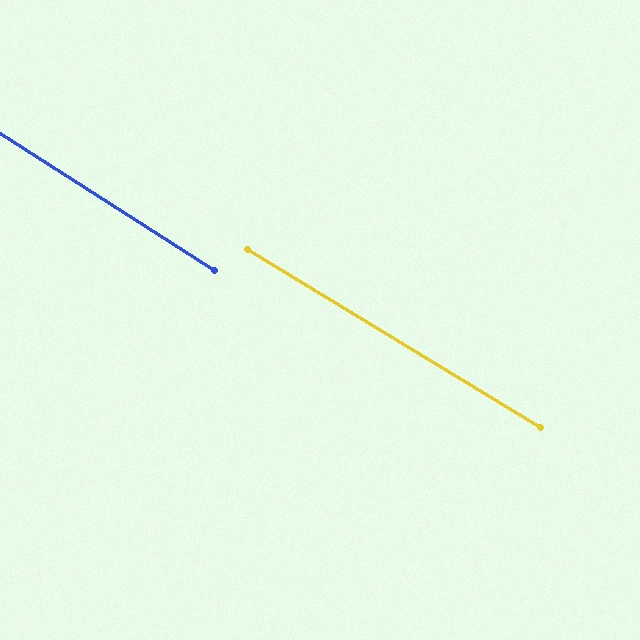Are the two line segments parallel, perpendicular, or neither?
Parallel — their directions differ by only 1.2°.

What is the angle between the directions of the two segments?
Approximately 1 degree.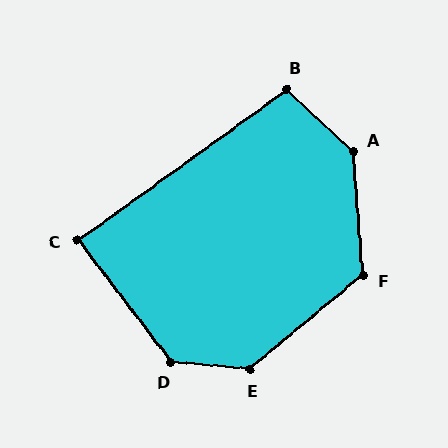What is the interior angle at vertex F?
Approximately 125 degrees (obtuse).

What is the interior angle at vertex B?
Approximately 101 degrees (obtuse).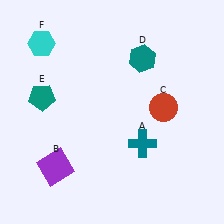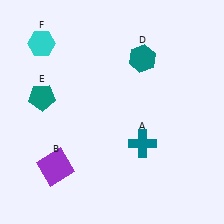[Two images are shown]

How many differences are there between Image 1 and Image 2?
There is 1 difference between the two images.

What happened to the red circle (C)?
The red circle (C) was removed in Image 2. It was in the top-right area of Image 1.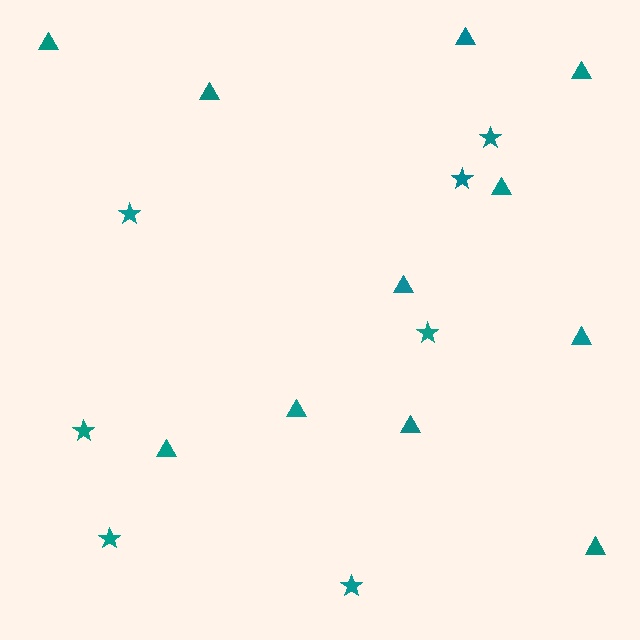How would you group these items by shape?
There are 2 groups: one group of stars (7) and one group of triangles (11).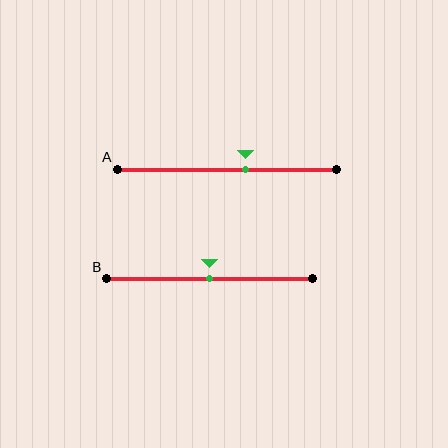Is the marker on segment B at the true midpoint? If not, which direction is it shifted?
Yes, the marker on segment B is at the true midpoint.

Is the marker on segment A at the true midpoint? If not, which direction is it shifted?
No, the marker on segment A is shifted to the right by about 8% of the segment length.